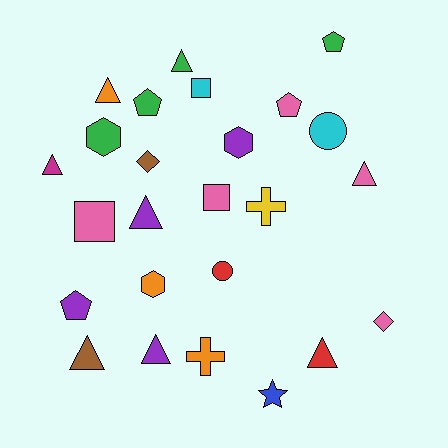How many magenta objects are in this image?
There is 1 magenta object.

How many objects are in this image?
There are 25 objects.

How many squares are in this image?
There are 3 squares.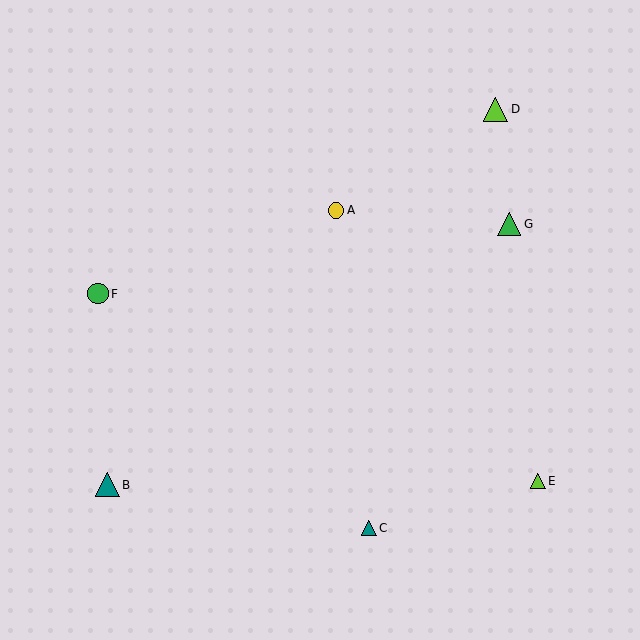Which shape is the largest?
The lime triangle (labeled D) is the largest.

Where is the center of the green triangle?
The center of the green triangle is at (509, 224).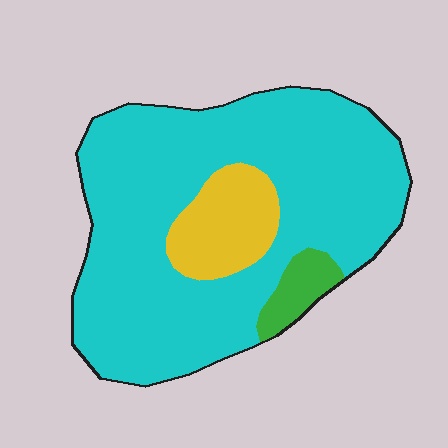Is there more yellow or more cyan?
Cyan.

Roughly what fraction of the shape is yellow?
Yellow covers around 15% of the shape.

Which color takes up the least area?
Green, at roughly 5%.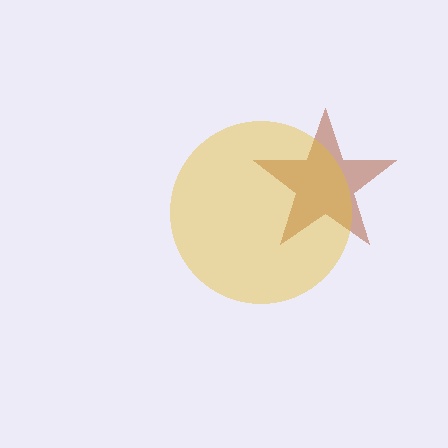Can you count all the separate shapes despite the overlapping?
Yes, there are 2 separate shapes.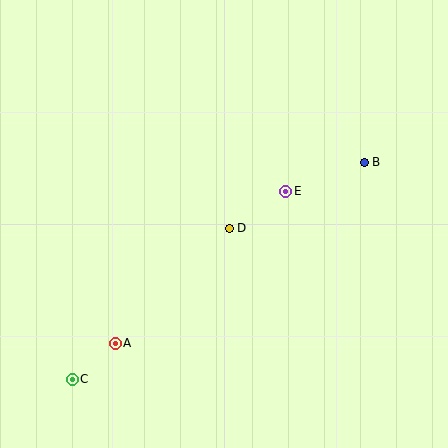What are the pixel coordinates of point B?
Point B is at (364, 162).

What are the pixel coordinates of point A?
Point A is at (115, 343).